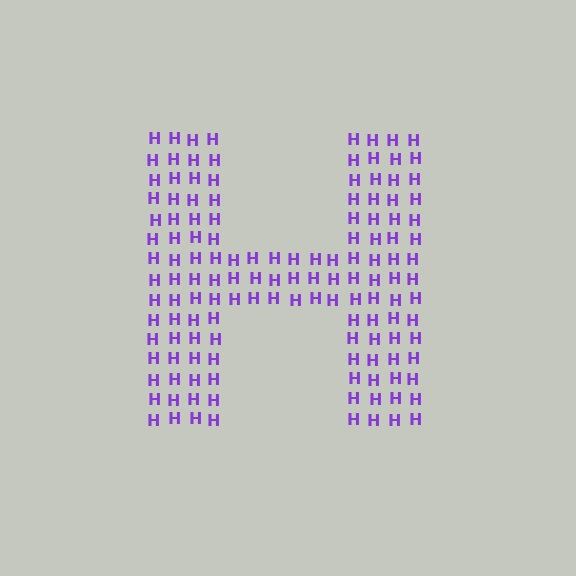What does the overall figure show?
The overall figure shows the letter H.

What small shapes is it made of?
It is made of small letter H's.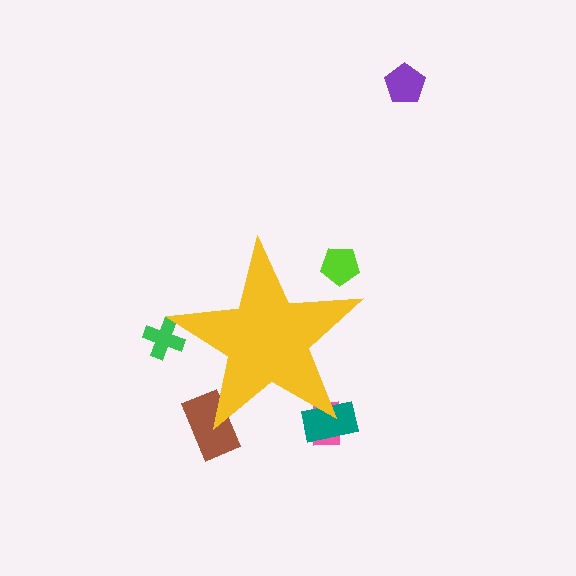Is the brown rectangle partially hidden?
Yes, the brown rectangle is partially hidden behind the yellow star.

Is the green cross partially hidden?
Yes, the green cross is partially hidden behind the yellow star.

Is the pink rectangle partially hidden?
Yes, the pink rectangle is partially hidden behind the yellow star.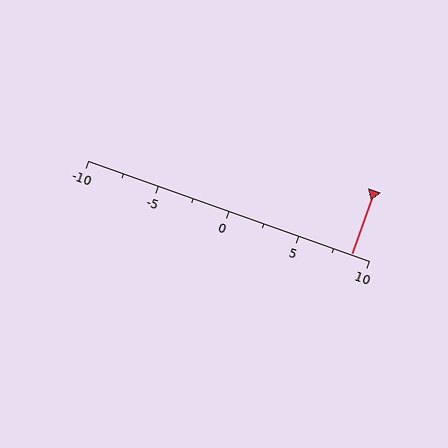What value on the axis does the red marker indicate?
The marker indicates approximately 8.8.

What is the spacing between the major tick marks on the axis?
The major ticks are spaced 5 apart.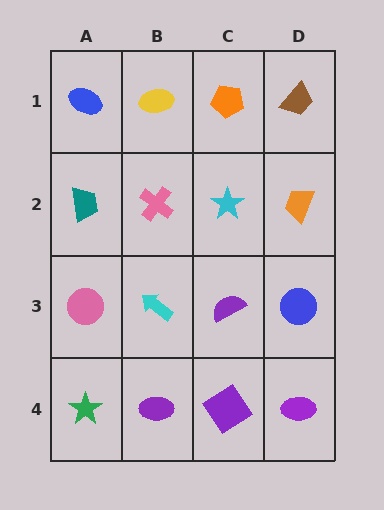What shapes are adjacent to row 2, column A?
A blue ellipse (row 1, column A), a pink circle (row 3, column A), a pink cross (row 2, column B).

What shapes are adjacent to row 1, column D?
An orange trapezoid (row 2, column D), an orange pentagon (row 1, column C).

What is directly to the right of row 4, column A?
A purple ellipse.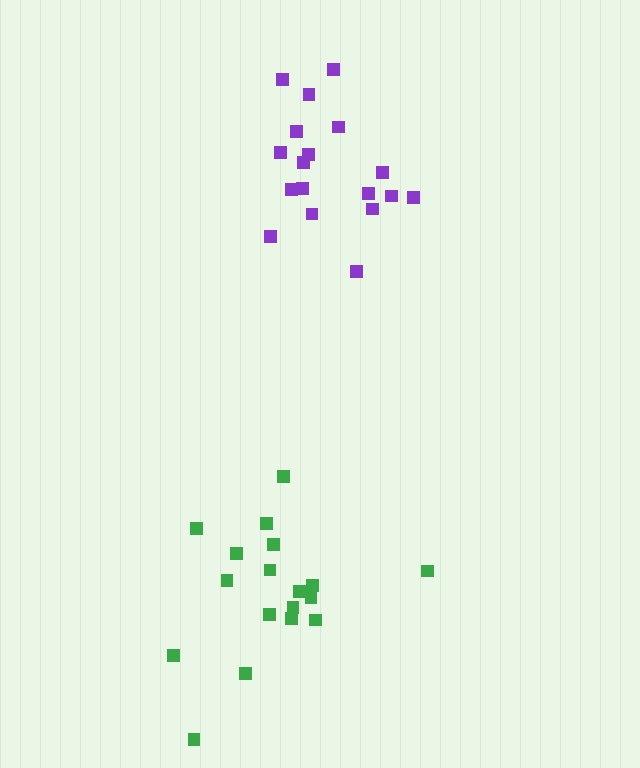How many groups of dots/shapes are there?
There are 2 groups.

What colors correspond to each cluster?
The clusters are colored: green, purple.